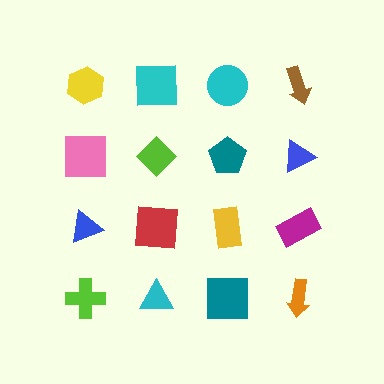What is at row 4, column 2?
A cyan triangle.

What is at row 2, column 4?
A blue triangle.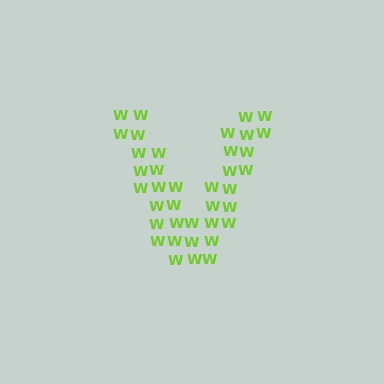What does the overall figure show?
The overall figure shows the letter V.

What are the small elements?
The small elements are letter W's.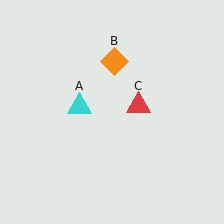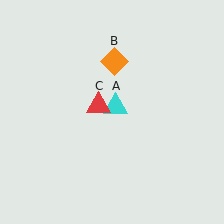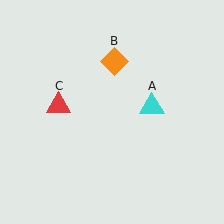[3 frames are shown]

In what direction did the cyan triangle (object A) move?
The cyan triangle (object A) moved right.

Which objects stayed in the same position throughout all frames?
Orange diamond (object B) remained stationary.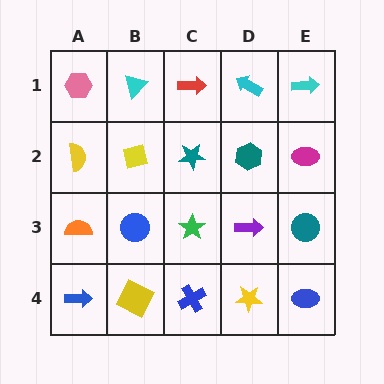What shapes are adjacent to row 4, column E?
A teal circle (row 3, column E), a yellow star (row 4, column D).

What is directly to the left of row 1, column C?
A cyan triangle.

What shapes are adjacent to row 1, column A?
A yellow semicircle (row 2, column A), a cyan triangle (row 1, column B).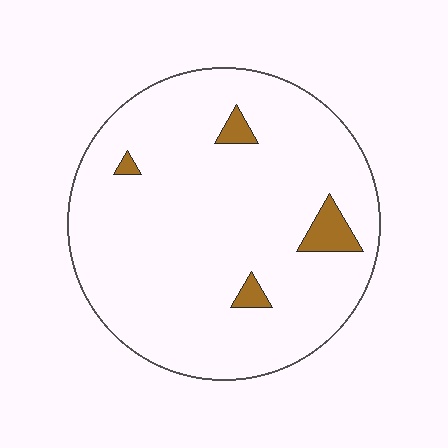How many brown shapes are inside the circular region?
4.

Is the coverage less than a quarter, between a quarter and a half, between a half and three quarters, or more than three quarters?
Less than a quarter.